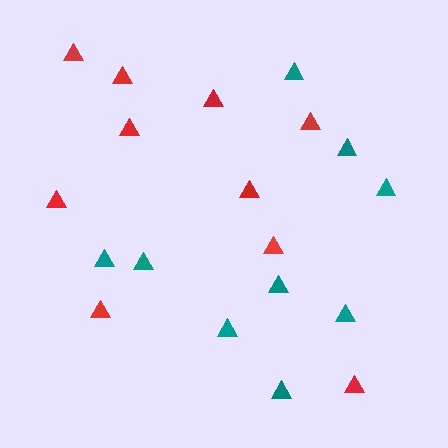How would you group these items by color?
There are 2 groups: one group of teal triangles (9) and one group of red triangles (10).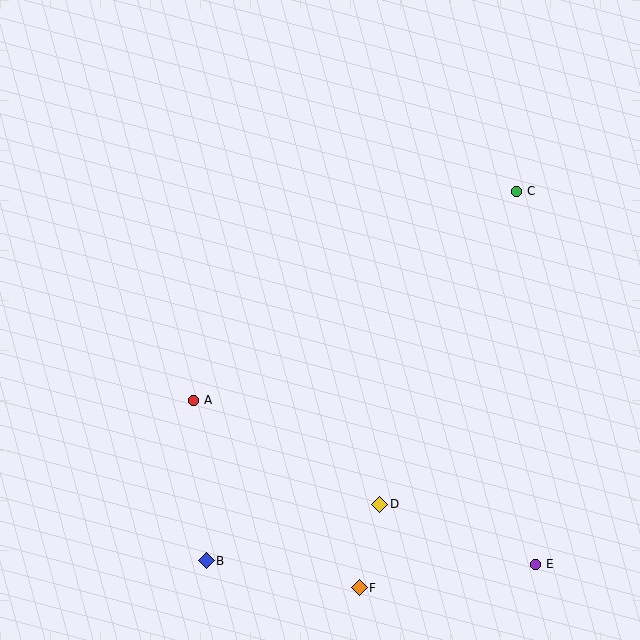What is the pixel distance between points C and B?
The distance between C and B is 483 pixels.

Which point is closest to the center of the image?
Point A at (194, 400) is closest to the center.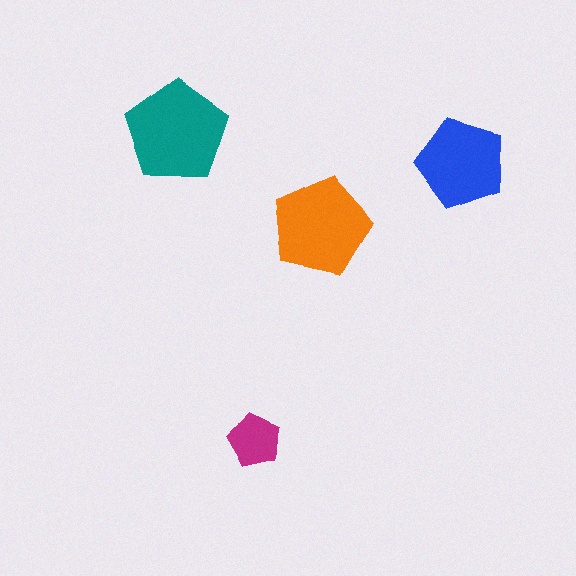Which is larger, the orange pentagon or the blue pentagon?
The orange one.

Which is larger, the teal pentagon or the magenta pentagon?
The teal one.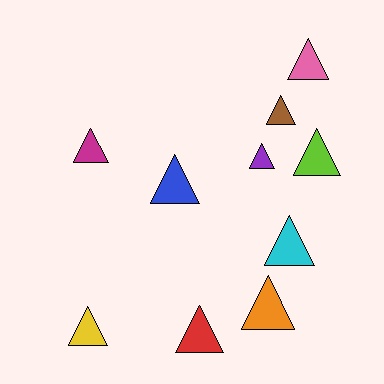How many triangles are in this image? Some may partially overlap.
There are 10 triangles.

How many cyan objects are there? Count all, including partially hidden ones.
There is 1 cyan object.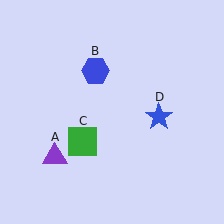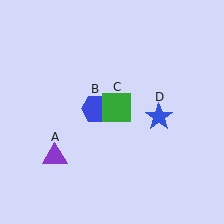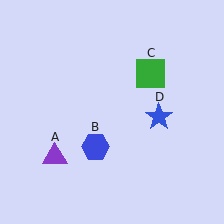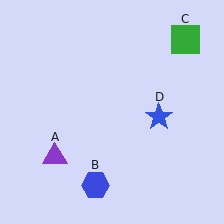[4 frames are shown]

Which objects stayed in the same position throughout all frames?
Purple triangle (object A) and blue star (object D) remained stationary.